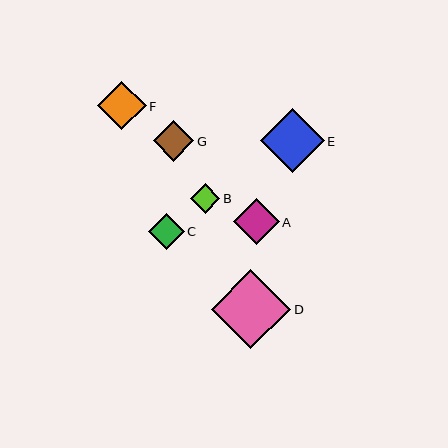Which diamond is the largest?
Diamond D is the largest with a size of approximately 79 pixels.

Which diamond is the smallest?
Diamond B is the smallest with a size of approximately 29 pixels.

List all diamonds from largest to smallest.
From largest to smallest: D, E, F, A, G, C, B.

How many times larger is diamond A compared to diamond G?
Diamond A is approximately 1.1 times the size of diamond G.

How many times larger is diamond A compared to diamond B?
Diamond A is approximately 1.6 times the size of diamond B.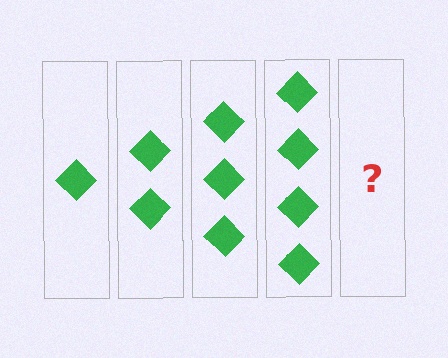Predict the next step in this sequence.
The next step is 5 diamonds.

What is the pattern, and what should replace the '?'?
The pattern is that each step adds one more diamond. The '?' should be 5 diamonds.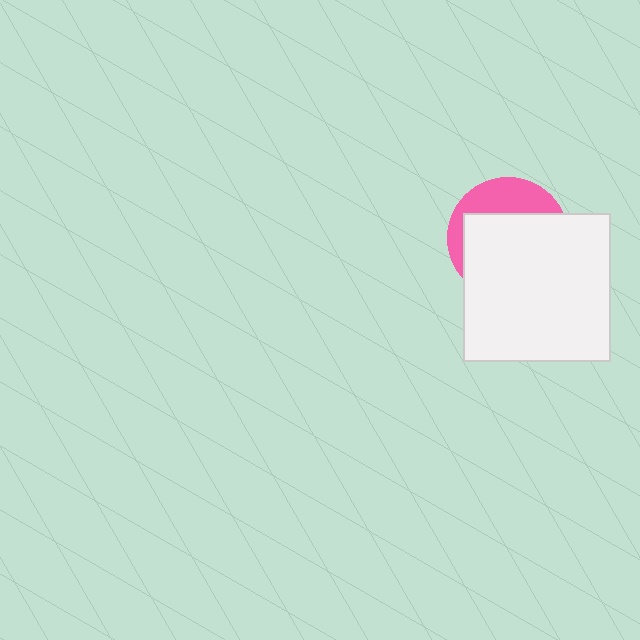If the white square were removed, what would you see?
You would see the complete pink circle.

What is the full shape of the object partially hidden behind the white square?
The partially hidden object is a pink circle.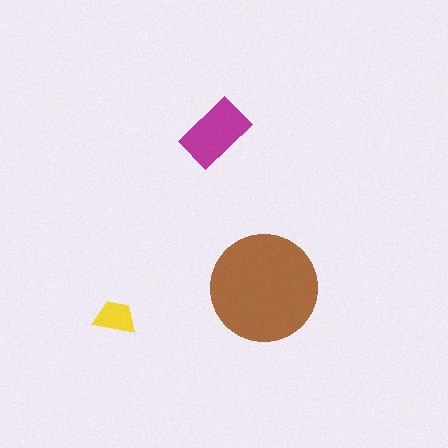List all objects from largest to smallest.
The brown circle, the magenta rectangle, the yellow trapezoid.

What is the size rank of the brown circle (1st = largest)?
1st.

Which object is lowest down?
The yellow trapezoid is bottommost.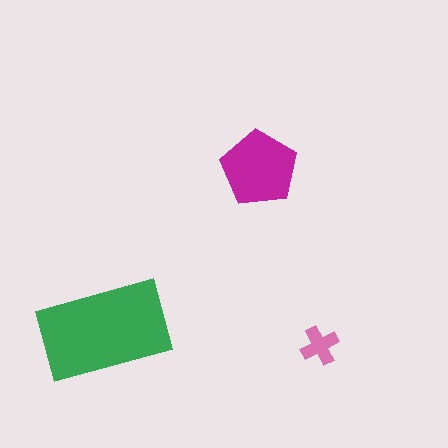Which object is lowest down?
The pink cross is bottommost.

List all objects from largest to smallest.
The green rectangle, the magenta pentagon, the pink cross.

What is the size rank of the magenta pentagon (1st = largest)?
2nd.